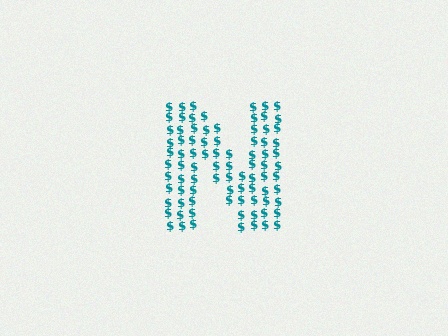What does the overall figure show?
The overall figure shows the letter N.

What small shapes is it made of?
It is made of small dollar signs.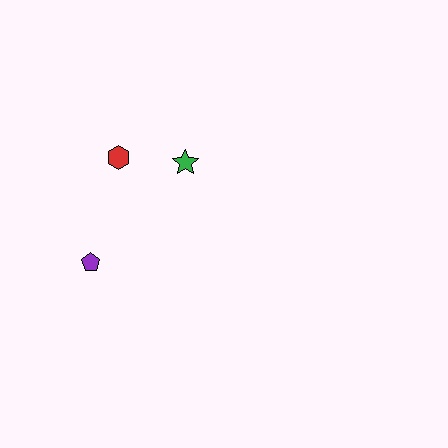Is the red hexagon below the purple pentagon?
No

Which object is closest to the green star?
The red hexagon is closest to the green star.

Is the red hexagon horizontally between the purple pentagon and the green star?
Yes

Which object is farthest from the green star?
The purple pentagon is farthest from the green star.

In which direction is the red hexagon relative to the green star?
The red hexagon is to the left of the green star.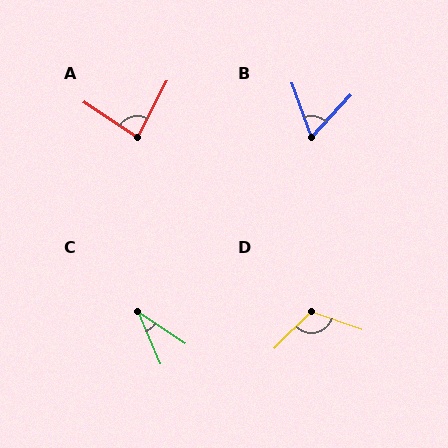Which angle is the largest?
D, at approximately 116 degrees.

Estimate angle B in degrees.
Approximately 63 degrees.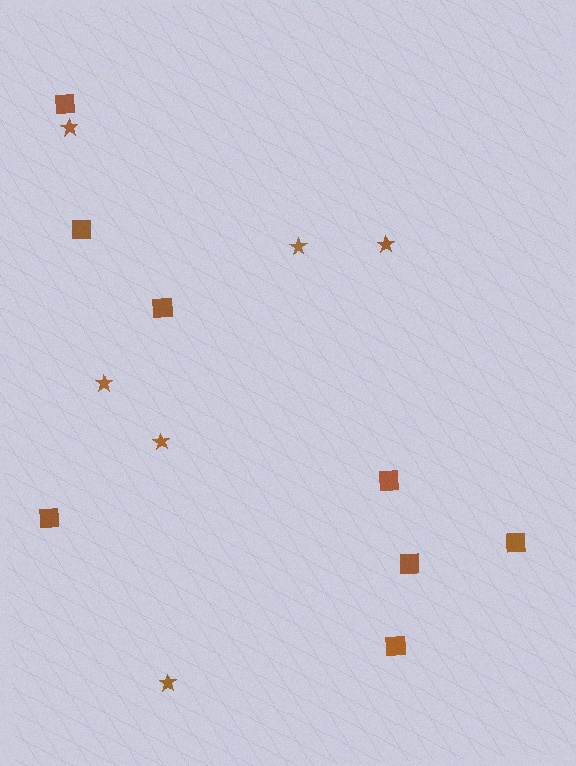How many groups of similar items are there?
There are 2 groups: one group of squares (8) and one group of stars (6).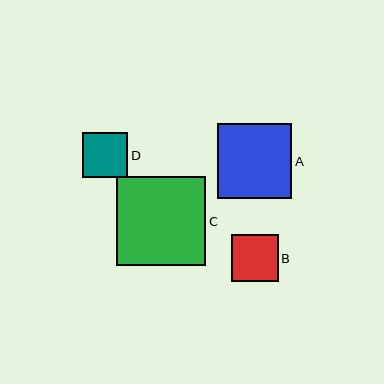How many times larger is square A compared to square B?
Square A is approximately 1.6 times the size of square B.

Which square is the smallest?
Square D is the smallest with a size of approximately 45 pixels.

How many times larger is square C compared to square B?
Square C is approximately 1.9 times the size of square B.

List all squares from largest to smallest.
From largest to smallest: C, A, B, D.